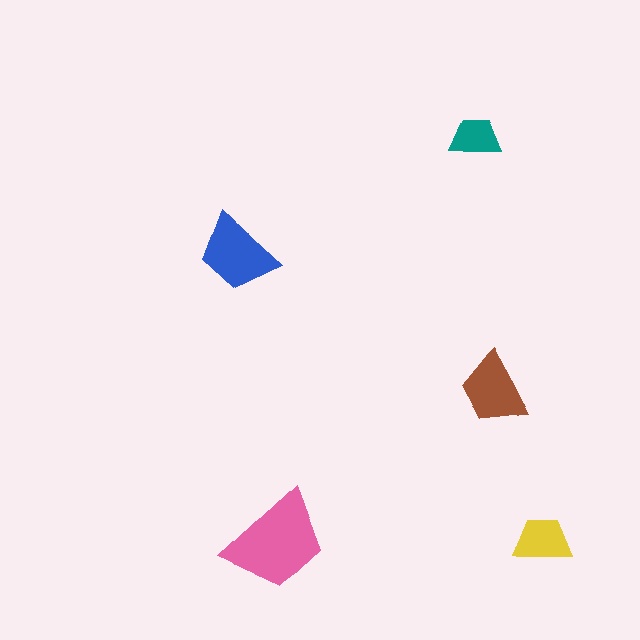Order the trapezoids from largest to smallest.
the pink one, the blue one, the brown one, the yellow one, the teal one.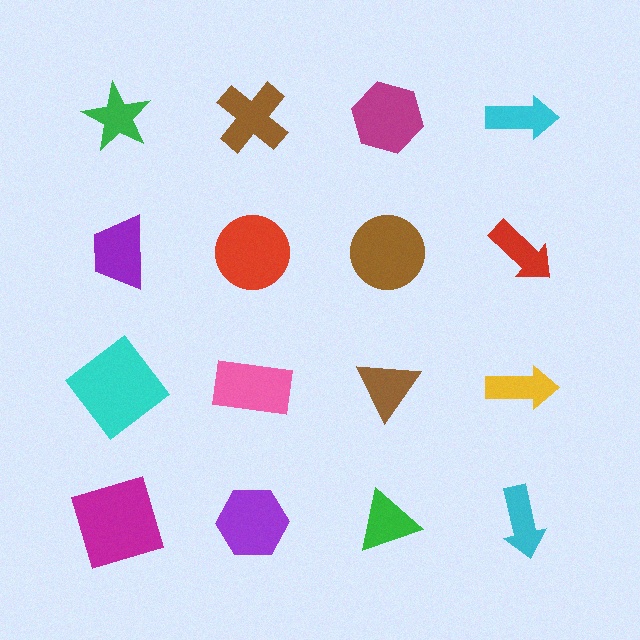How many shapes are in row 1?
4 shapes.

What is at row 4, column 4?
A cyan arrow.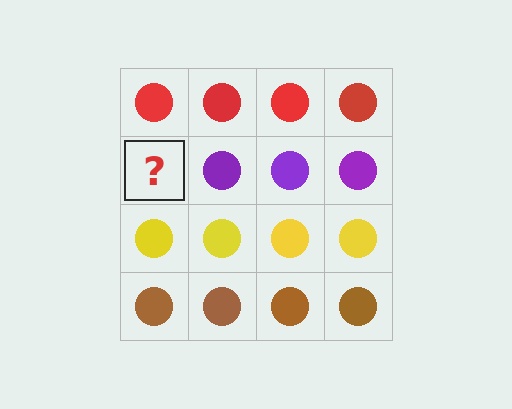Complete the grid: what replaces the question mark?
The question mark should be replaced with a purple circle.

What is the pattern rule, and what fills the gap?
The rule is that each row has a consistent color. The gap should be filled with a purple circle.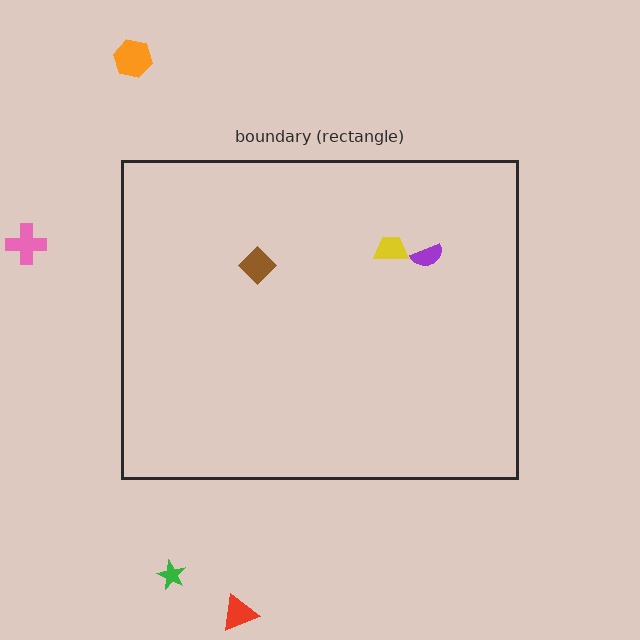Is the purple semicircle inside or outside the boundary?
Inside.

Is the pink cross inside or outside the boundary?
Outside.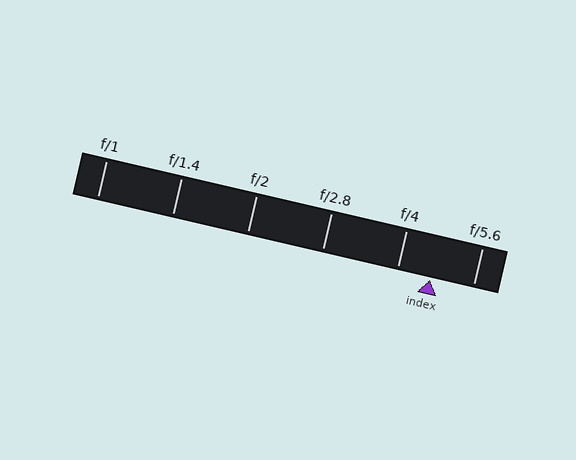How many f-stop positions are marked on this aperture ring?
There are 6 f-stop positions marked.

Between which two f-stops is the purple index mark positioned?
The index mark is between f/4 and f/5.6.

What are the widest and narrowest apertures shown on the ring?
The widest aperture shown is f/1 and the narrowest is f/5.6.